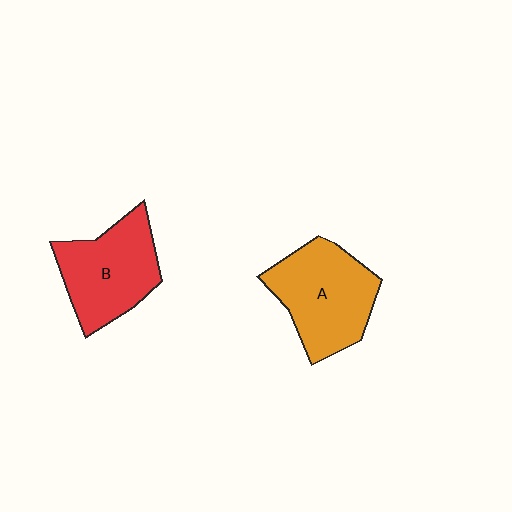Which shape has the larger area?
Shape A (orange).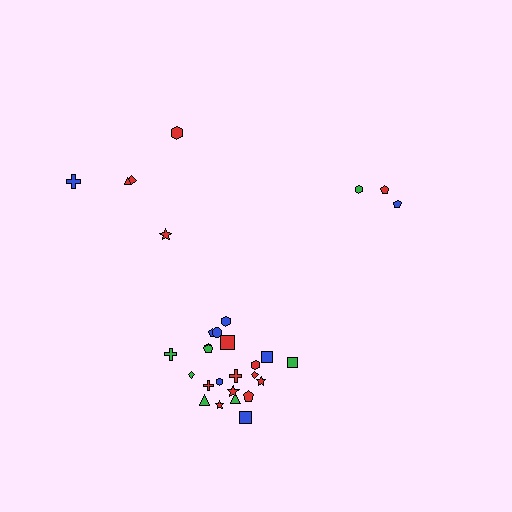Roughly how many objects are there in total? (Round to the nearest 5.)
Roughly 30 objects in total.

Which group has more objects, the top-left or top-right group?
The top-left group.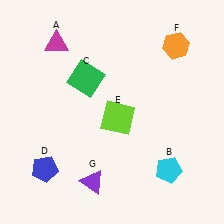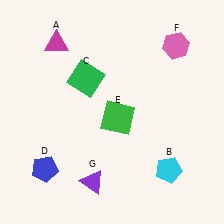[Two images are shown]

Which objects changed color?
E changed from lime to green. F changed from orange to pink.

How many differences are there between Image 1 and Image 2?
There are 2 differences between the two images.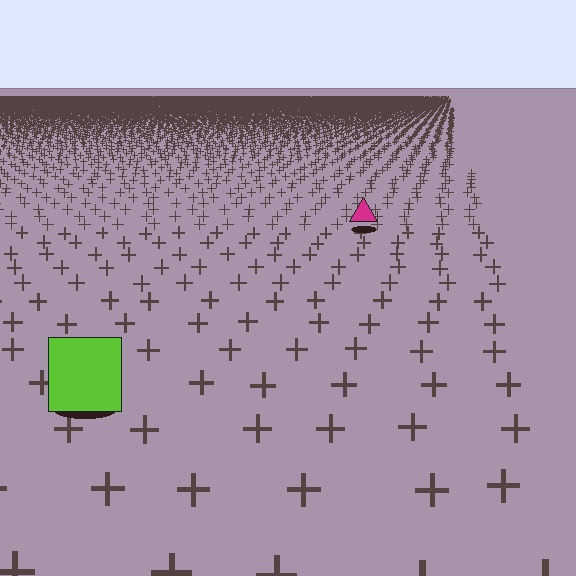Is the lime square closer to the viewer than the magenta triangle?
Yes. The lime square is closer — you can tell from the texture gradient: the ground texture is coarser near it.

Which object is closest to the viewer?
The lime square is closest. The texture marks near it are larger and more spread out.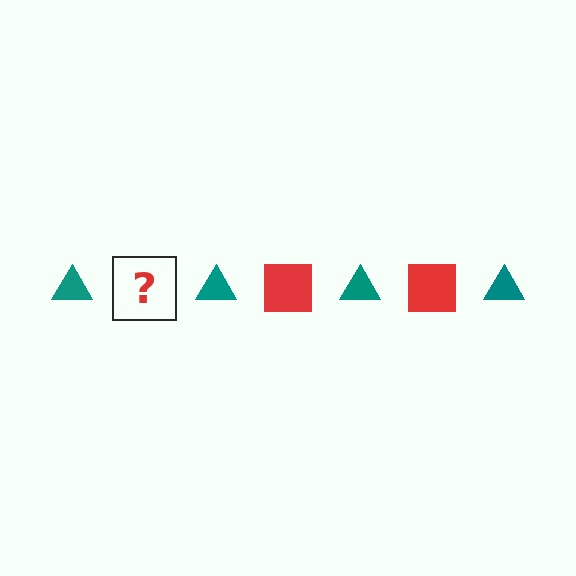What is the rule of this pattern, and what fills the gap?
The rule is that the pattern alternates between teal triangle and red square. The gap should be filled with a red square.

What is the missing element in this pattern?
The missing element is a red square.